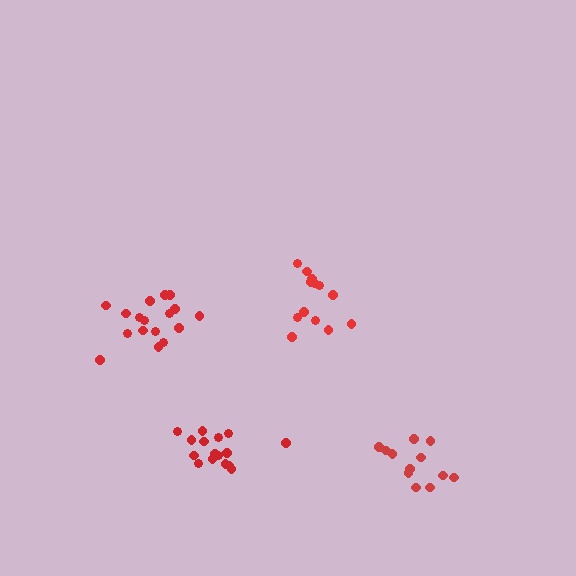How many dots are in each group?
Group 1: 13 dots, Group 2: 12 dots, Group 3: 16 dots, Group 4: 17 dots (58 total).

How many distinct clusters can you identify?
There are 4 distinct clusters.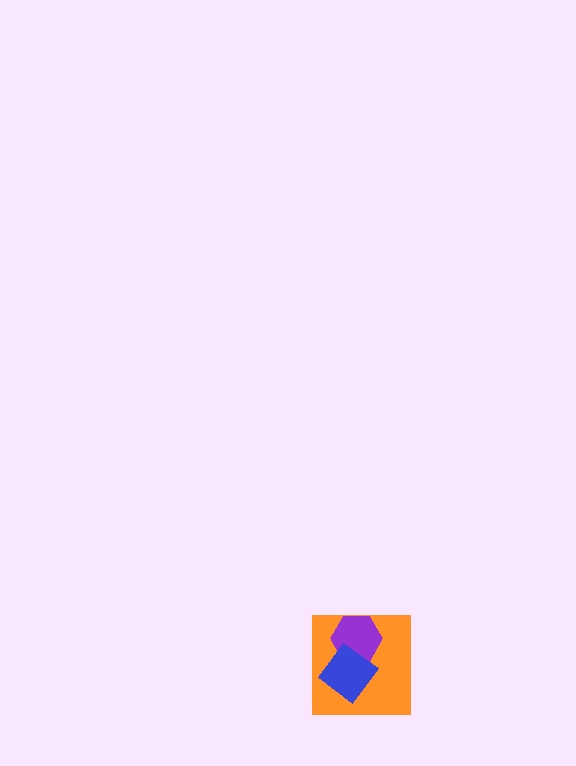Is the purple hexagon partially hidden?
Yes, it is partially covered by another shape.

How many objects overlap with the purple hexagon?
2 objects overlap with the purple hexagon.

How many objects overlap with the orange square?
2 objects overlap with the orange square.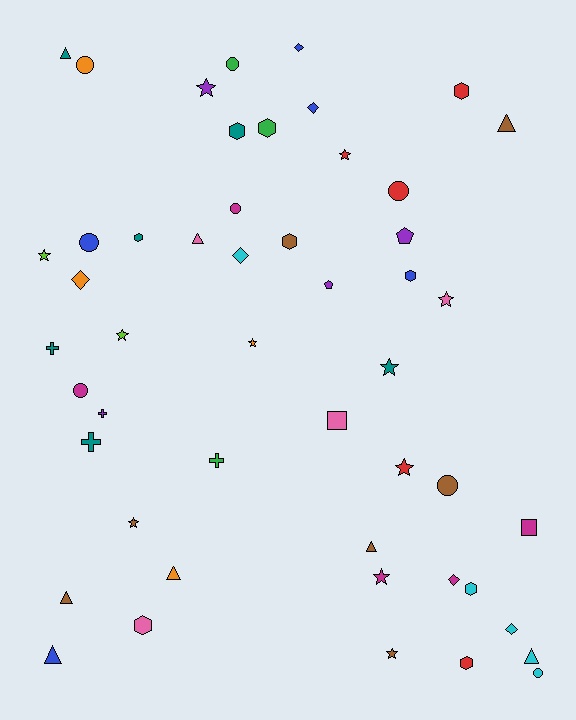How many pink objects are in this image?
There are 4 pink objects.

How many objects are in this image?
There are 50 objects.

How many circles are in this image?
There are 8 circles.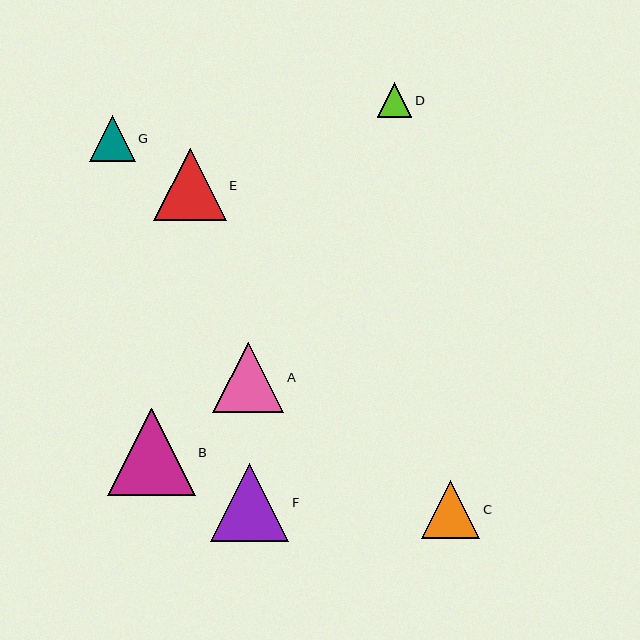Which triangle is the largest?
Triangle B is the largest with a size of approximately 88 pixels.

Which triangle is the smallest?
Triangle D is the smallest with a size of approximately 34 pixels.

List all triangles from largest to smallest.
From largest to smallest: B, F, E, A, C, G, D.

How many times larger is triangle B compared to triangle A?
Triangle B is approximately 1.2 times the size of triangle A.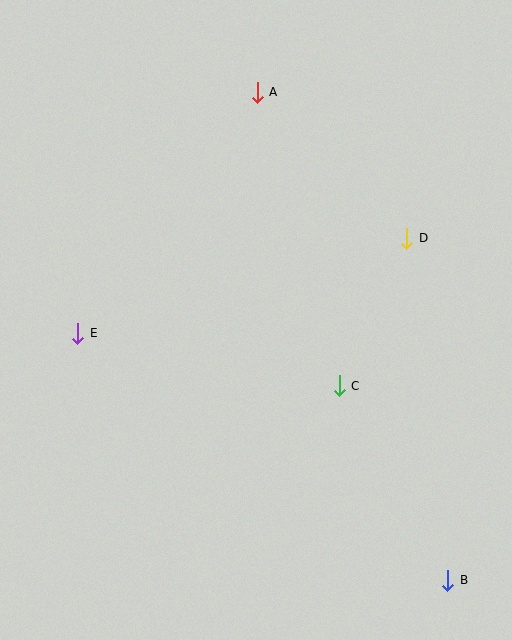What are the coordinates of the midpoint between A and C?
The midpoint between A and C is at (298, 239).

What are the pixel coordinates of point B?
Point B is at (448, 580).